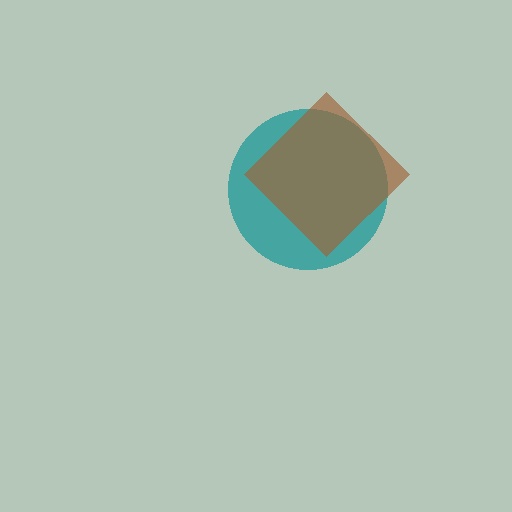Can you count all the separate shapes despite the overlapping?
Yes, there are 2 separate shapes.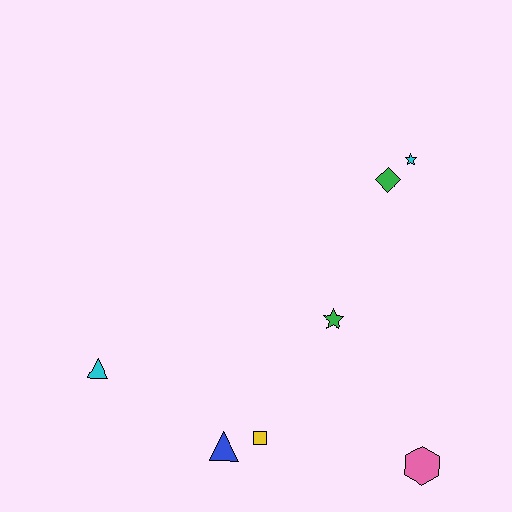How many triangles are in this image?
There are 2 triangles.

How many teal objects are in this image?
There are no teal objects.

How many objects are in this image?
There are 7 objects.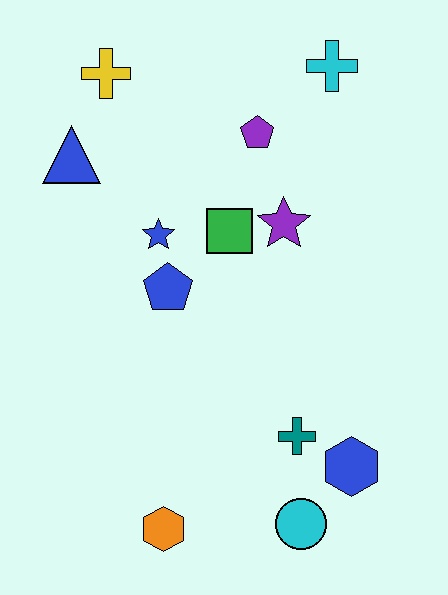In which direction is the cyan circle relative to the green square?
The cyan circle is below the green square.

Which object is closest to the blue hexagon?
The teal cross is closest to the blue hexagon.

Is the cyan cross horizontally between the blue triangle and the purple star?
No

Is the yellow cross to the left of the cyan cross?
Yes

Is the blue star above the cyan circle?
Yes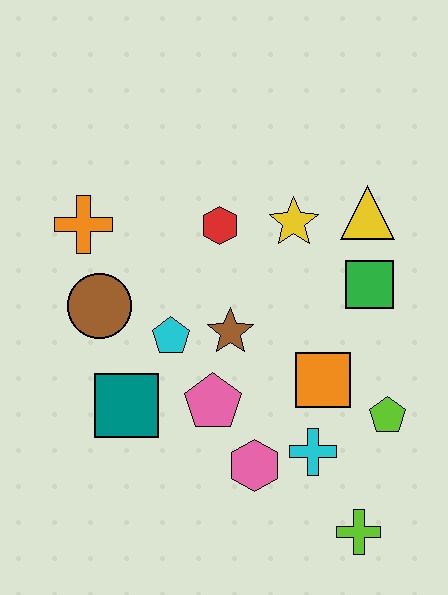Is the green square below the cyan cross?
No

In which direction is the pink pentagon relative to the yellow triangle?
The pink pentagon is below the yellow triangle.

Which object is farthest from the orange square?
The orange cross is farthest from the orange square.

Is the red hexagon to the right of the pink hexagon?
No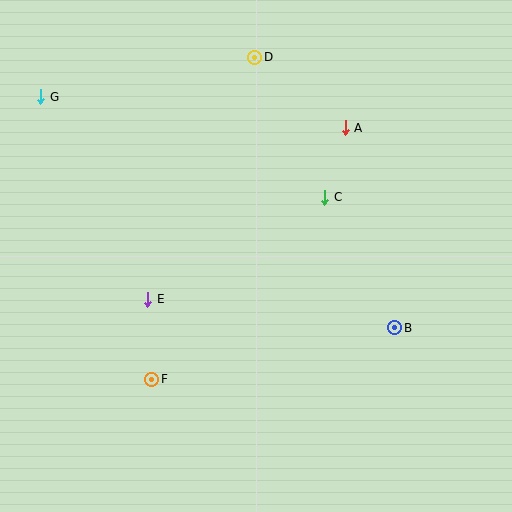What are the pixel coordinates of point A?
Point A is at (345, 128).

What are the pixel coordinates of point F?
Point F is at (152, 379).